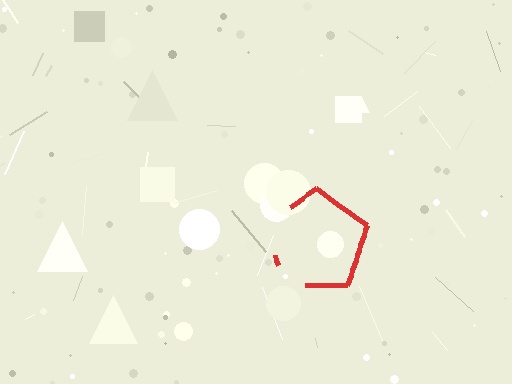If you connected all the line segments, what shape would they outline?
They would outline a pentagon.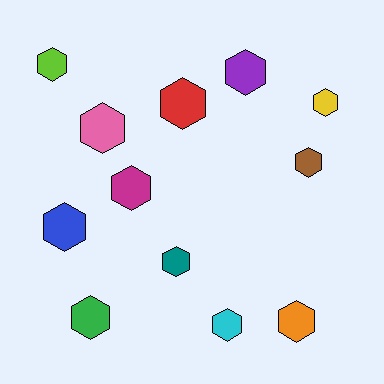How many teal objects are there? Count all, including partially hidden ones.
There is 1 teal object.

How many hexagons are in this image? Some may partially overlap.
There are 12 hexagons.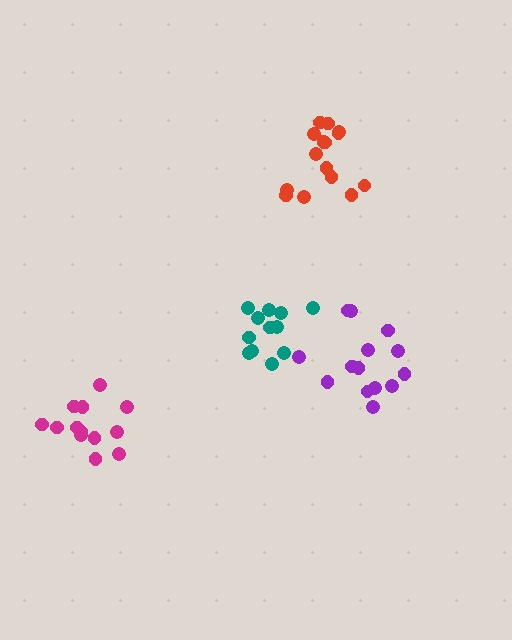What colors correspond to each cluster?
The clusters are colored: purple, magenta, teal, red.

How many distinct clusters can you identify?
There are 4 distinct clusters.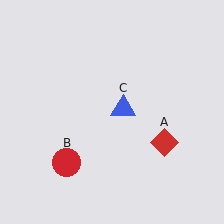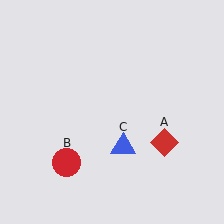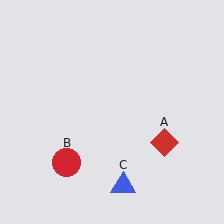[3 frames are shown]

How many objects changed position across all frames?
1 object changed position: blue triangle (object C).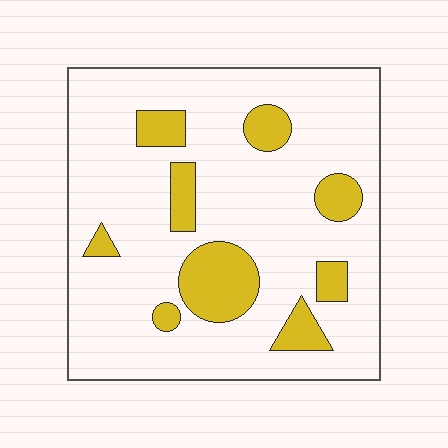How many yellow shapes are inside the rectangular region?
9.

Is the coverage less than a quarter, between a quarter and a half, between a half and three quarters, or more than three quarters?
Less than a quarter.